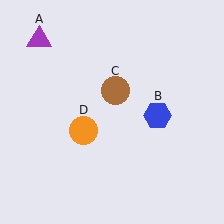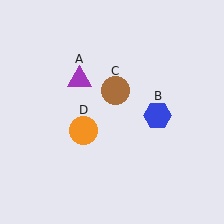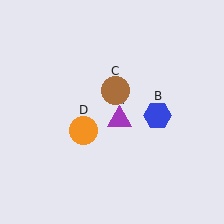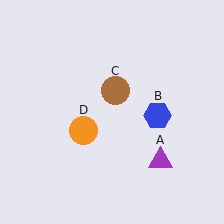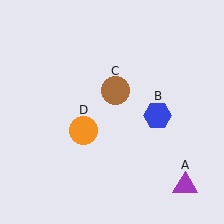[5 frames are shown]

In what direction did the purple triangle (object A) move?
The purple triangle (object A) moved down and to the right.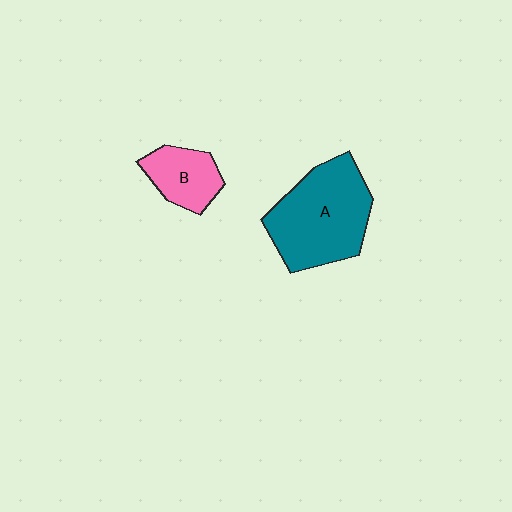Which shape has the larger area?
Shape A (teal).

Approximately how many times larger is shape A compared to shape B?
Approximately 2.2 times.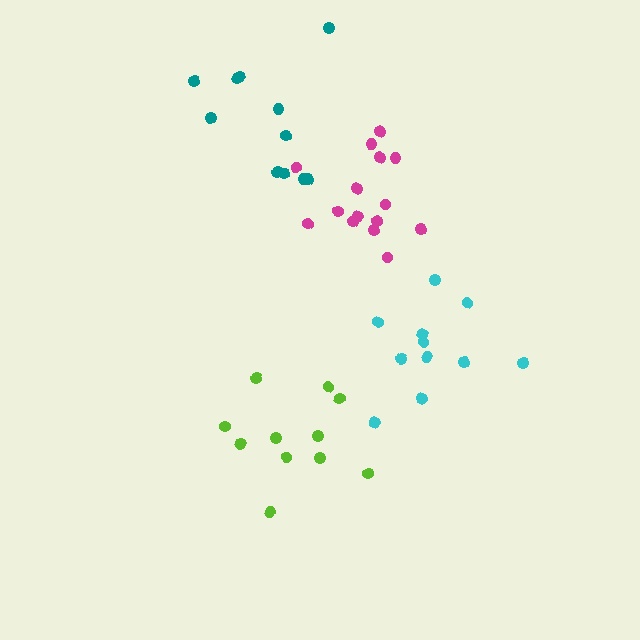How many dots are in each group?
Group 1: 11 dots, Group 2: 15 dots, Group 3: 11 dots, Group 4: 11 dots (48 total).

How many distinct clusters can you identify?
There are 4 distinct clusters.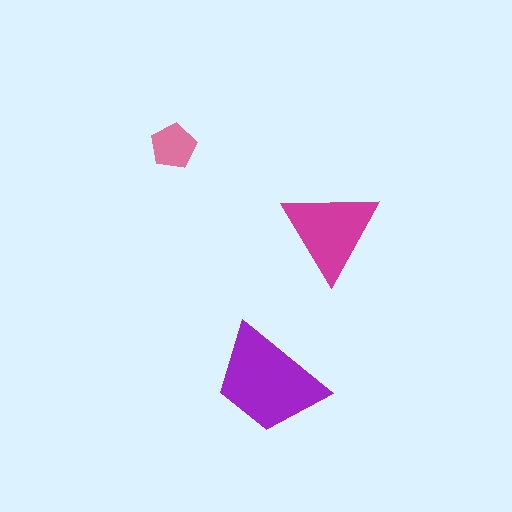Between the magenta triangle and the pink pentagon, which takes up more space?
The magenta triangle.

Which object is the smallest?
The pink pentagon.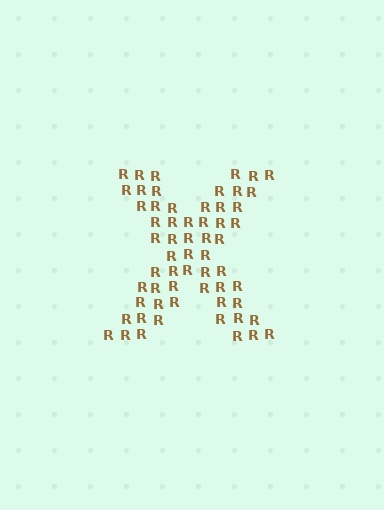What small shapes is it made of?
It is made of small letter R's.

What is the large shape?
The large shape is the letter X.